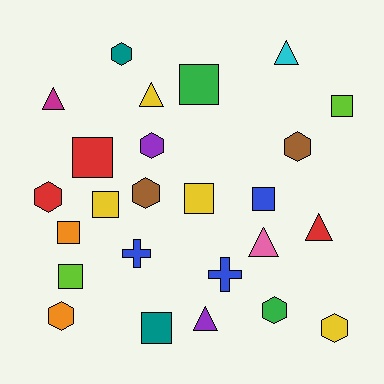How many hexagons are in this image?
There are 8 hexagons.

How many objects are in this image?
There are 25 objects.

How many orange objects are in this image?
There are 2 orange objects.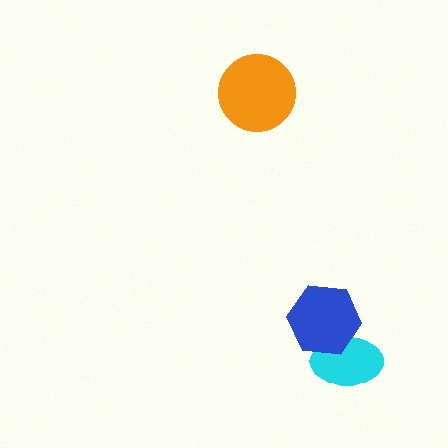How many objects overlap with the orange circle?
0 objects overlap with the orange circle.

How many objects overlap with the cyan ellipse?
1 object overlaps with the cyan ellipse.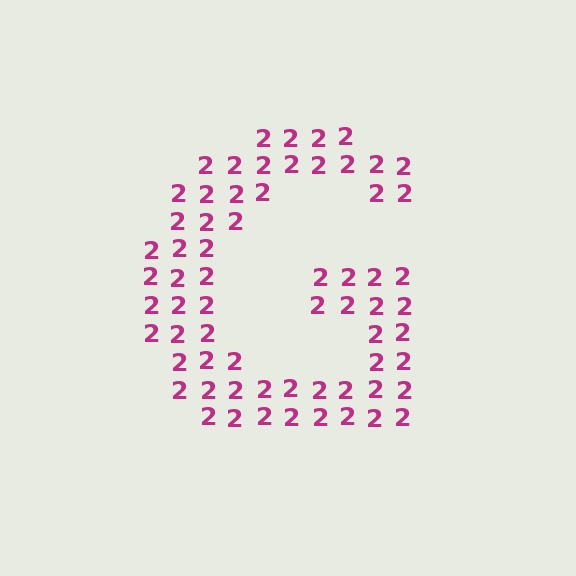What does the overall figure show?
The overall figure shows the letter G.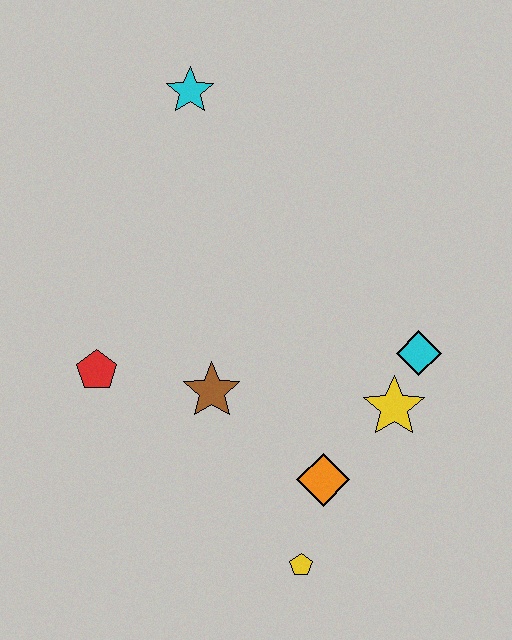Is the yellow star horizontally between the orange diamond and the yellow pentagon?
No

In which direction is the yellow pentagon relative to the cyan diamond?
The yellow pentagon is below the cyan diamond.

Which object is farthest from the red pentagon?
The cyan diamond is farthest from the red pentagon.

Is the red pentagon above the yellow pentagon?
Yes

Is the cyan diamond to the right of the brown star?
Yes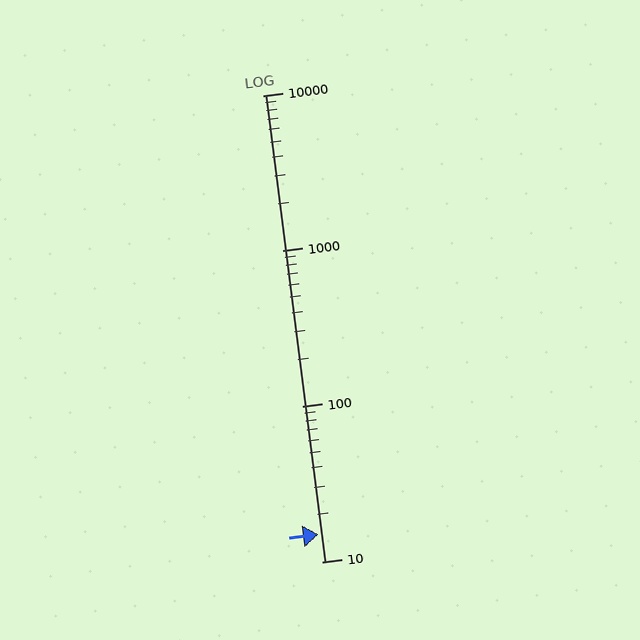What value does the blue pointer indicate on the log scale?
The pointer indicates approximately 15.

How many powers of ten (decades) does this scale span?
The scale spans 3 decades, from 10 to 10000.